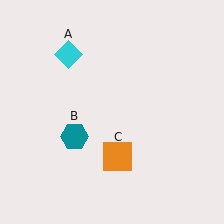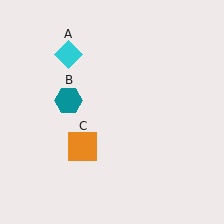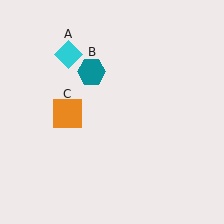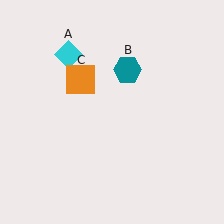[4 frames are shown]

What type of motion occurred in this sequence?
The teal hexagon (object B), orange square (object C) rotated clockwise around the center of the scene.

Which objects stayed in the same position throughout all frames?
Cyan diamond (object A) remained stationary.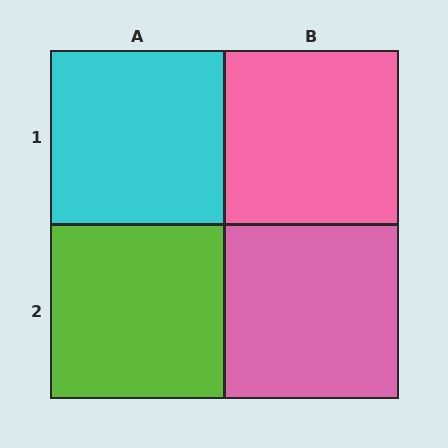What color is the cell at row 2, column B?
Pink.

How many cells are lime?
1 cell is lime.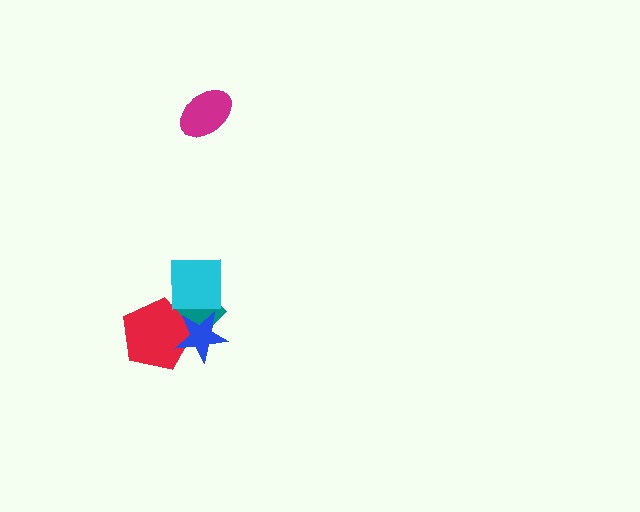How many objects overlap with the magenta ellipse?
0 objects overlap with the magenta ellipse.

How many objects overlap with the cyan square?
3 objects overlap with the cyan square.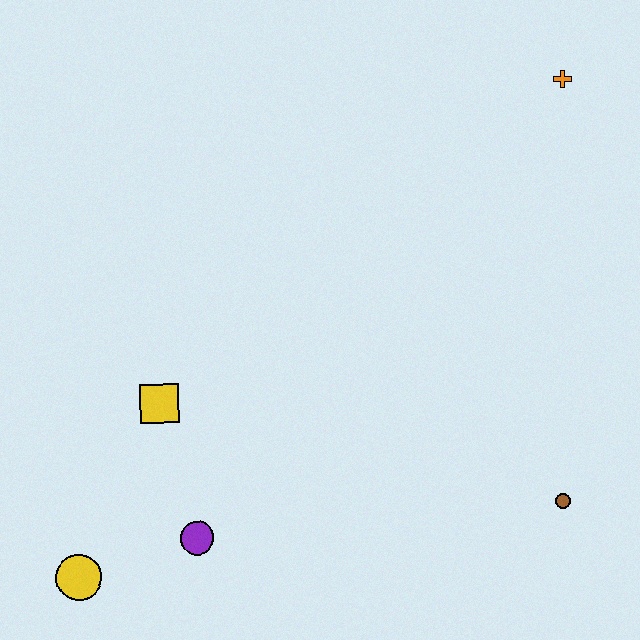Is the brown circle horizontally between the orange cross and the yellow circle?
Yes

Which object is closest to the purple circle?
The yellow circle is closest to the purple circle.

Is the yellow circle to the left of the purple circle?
Yes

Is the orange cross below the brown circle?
No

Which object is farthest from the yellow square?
The orange cross is farthest from the yellow square.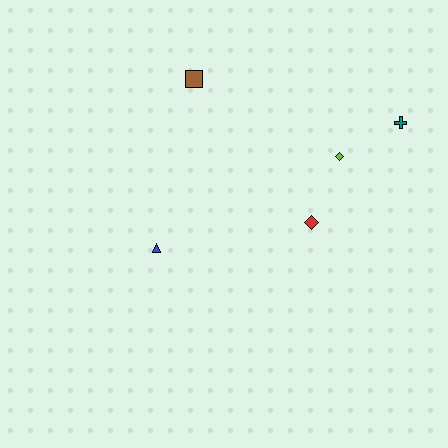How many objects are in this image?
There are 5 objects.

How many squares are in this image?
There is 1 square.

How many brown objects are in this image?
There is 1 brown object.